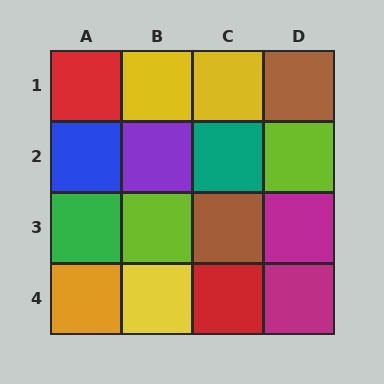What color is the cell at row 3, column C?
Brown.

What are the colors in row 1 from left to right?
Red, yellow, yellow, brown.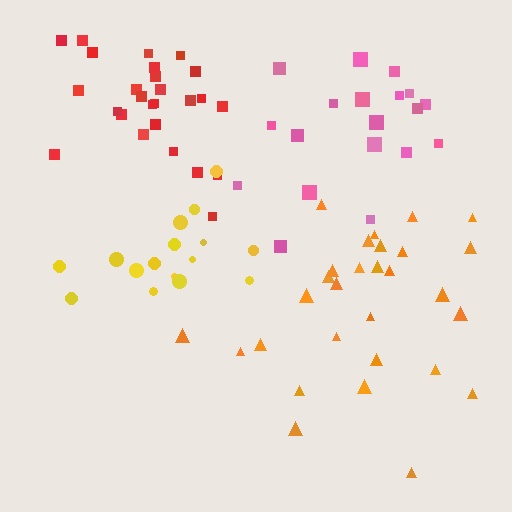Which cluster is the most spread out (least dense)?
Pink.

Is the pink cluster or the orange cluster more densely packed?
Orange.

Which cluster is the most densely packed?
Red.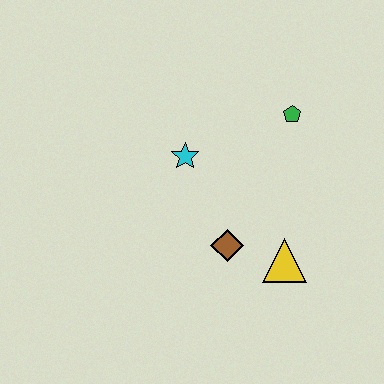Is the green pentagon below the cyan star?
No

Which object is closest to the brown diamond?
The yellow triangle is closest to the brown diamond.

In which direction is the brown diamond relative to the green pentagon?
The brown diamond is below the green pentagon.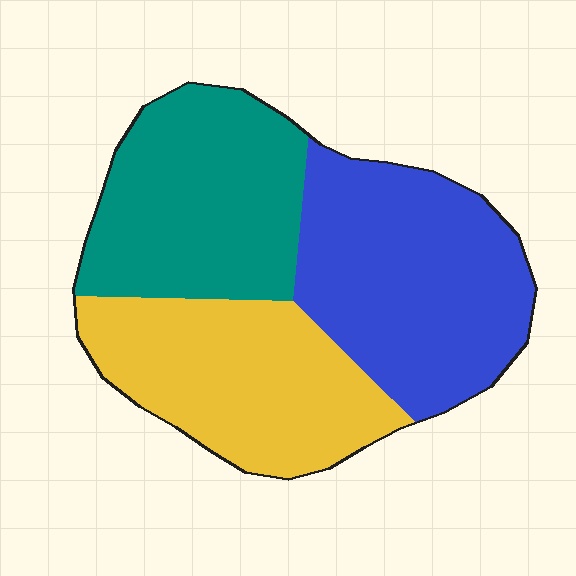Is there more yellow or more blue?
Blue.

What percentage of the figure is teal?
Teal takes up between a sixth and a third of the figure.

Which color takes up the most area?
Blue, at roughly 35%.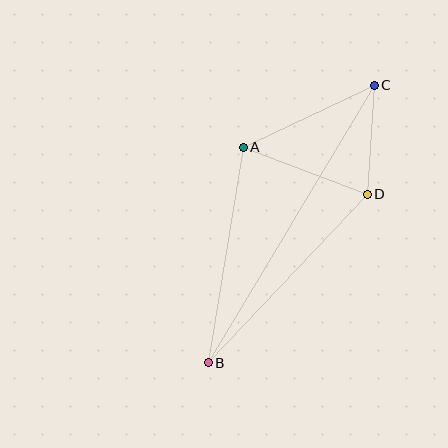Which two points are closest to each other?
Points C and D are closest to each other.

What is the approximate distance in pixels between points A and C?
The distance between A and C is approximately 145 pixels.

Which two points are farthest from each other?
Points B and C are farthest from each other.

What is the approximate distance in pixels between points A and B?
The distance between A and B is approximately 219 pixels.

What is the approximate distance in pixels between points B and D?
The distance between B and D is approximately 232 pixels.